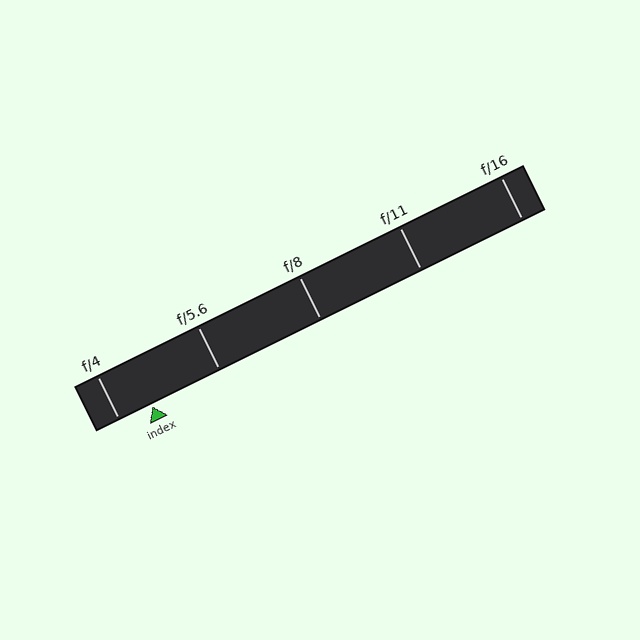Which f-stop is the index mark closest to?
The index mark is closest to f/4.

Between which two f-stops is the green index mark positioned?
The index mark is between f/4 and f/5.6.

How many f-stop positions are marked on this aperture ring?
There are 5 f-stop positions marked.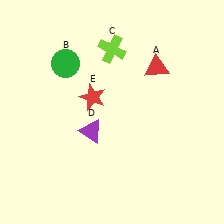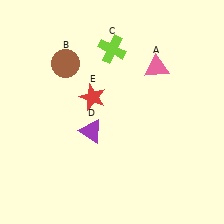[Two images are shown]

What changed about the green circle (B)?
In Image 1, B is green. In Image 2, it changed to brown.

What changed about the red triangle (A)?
In Image 1, A is red. In Image 2, it changed to pink.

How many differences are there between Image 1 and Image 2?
There are 2 differences between the two images.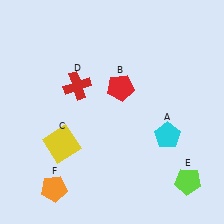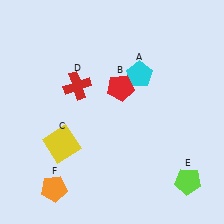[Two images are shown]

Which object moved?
The cyan pentagon (A) moved up.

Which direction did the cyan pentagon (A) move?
The cyan pentagon (A) moved up.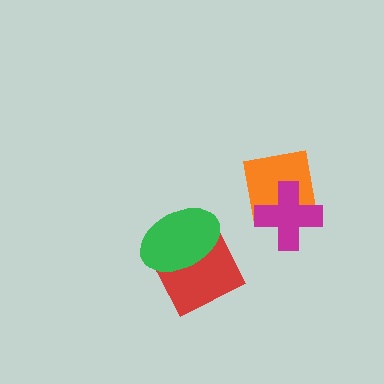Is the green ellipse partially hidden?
No, no other shape covers it.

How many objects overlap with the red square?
1 object overlaps with the red square.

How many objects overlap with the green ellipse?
1 object overlaps with the green ellipse.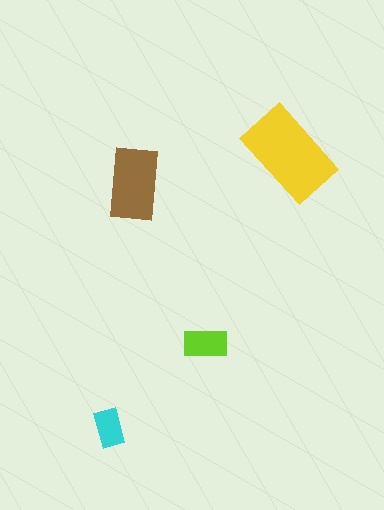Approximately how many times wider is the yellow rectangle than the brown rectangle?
About 1.5 times wider.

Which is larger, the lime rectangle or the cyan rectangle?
The lime one.